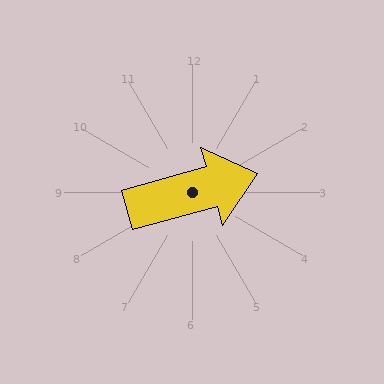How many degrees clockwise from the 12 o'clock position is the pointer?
Approximately 74 degrees.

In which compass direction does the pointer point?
East.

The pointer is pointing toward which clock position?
Roughly 2 o'clock.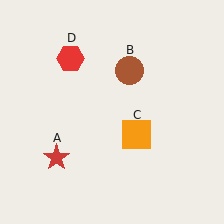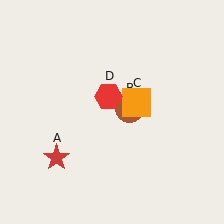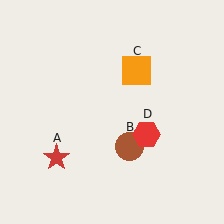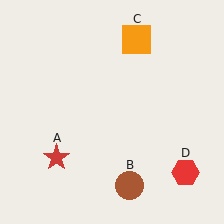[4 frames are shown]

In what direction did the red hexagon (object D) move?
The red hexagon (object D) moved down and to the right.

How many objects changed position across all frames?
3 objects changed position: brown circle (object B), orange square (object C), red hexagon (object D).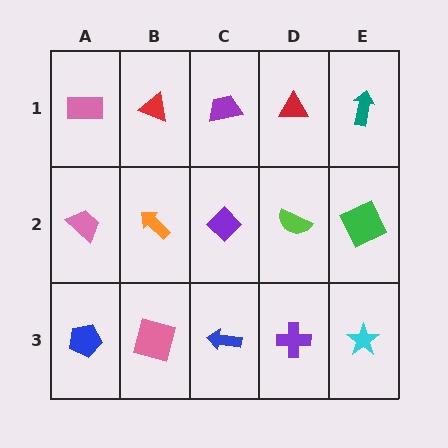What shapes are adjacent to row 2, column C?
A purple trapezoid (row 1, column C), a blue arrow (row 3, column C), an orange arrow (row 2, column B), a lime semicircle (row 2, column D).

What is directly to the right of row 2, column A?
An orange arrow.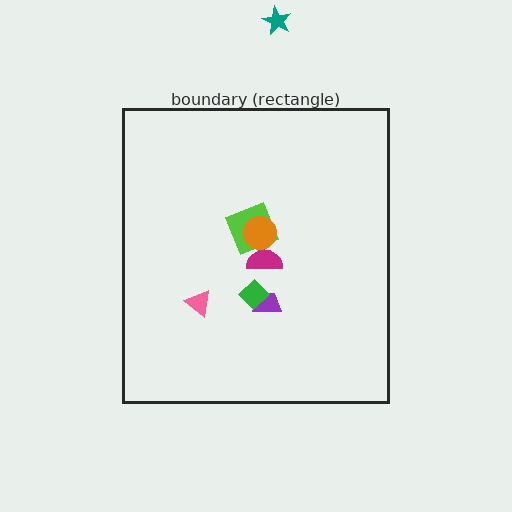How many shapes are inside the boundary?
6 inside, 1 outside.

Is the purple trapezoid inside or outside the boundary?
Inside.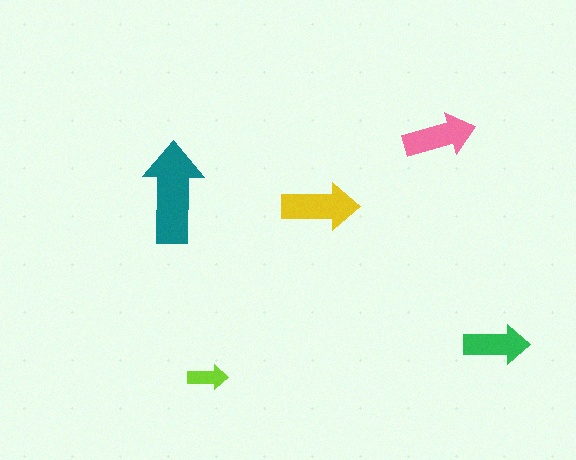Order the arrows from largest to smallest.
the teal one, the yellow one, the pink one, the green one, the lime one.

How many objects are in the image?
There are 5 objects in the image.